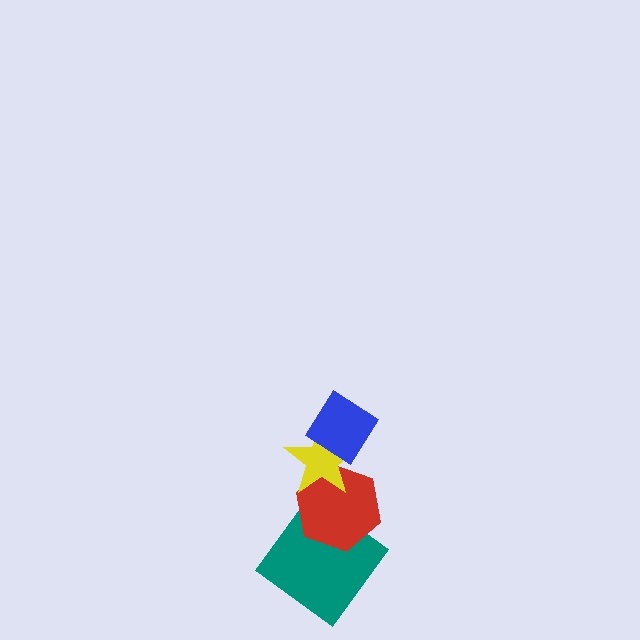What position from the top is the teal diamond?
The teal diamond is 4th from the top.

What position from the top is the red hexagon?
The red hexagon is 3rd from the top.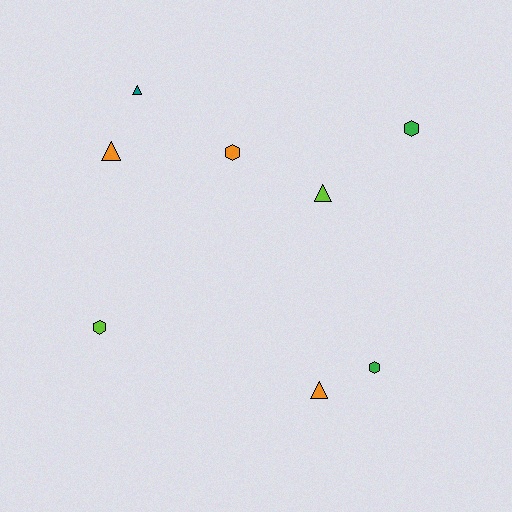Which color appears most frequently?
Orange, with 3 objects.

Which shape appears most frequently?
Hexagon, with 4 objects.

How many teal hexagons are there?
There are no teal hexagons.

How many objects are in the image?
There are 8 objects.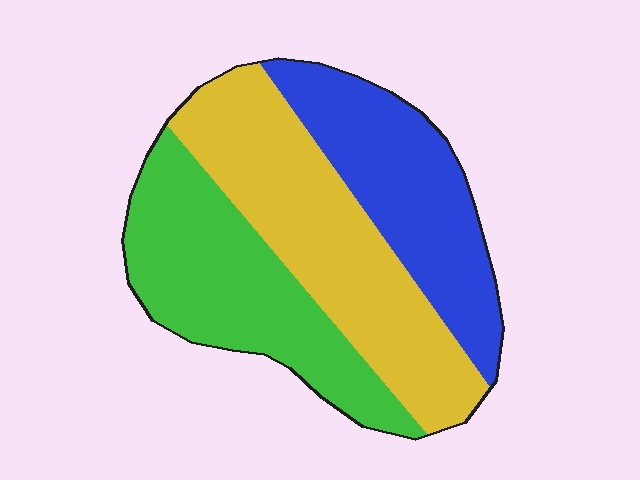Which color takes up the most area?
Yellow, at roughly 40%.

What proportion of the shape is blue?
Blue takes up about one quarter (1/4) of the shape.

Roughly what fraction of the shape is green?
Green covers 33% of the shape.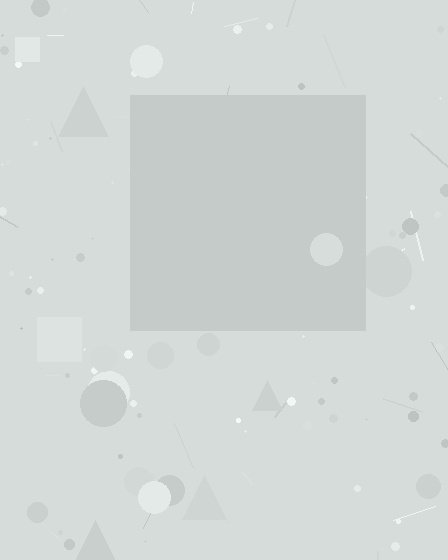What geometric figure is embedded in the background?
A square is embedded in the background.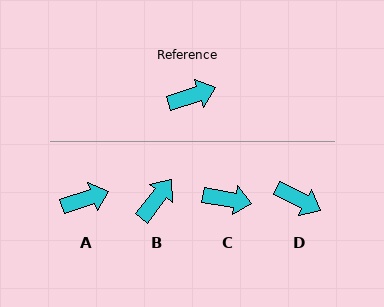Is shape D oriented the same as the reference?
No, it is off by about 45 degrees.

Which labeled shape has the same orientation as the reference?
A.